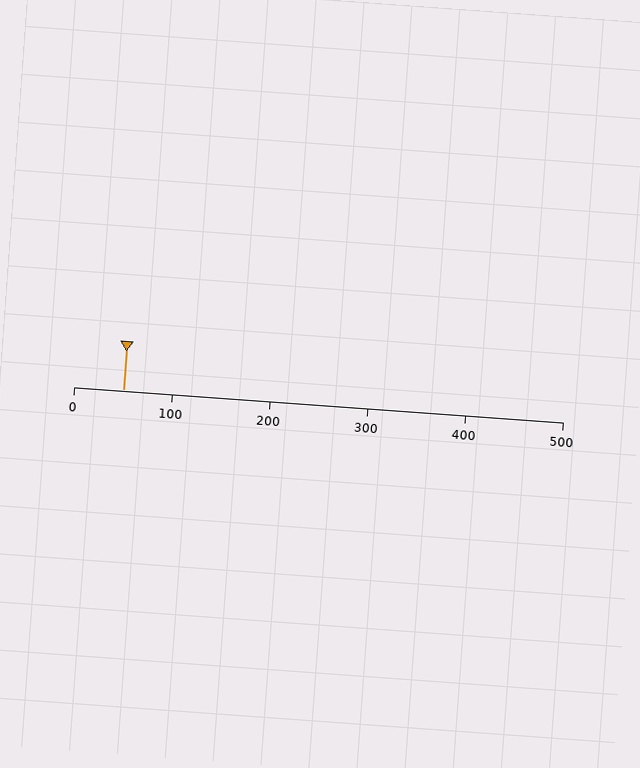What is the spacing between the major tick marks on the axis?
The major ticks are spaced 100 apart.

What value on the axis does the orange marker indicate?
The marker indicates approximately 50.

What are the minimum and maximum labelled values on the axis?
The axis runs from 0 to 500.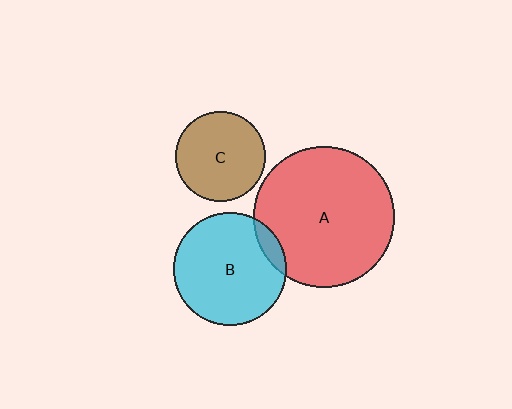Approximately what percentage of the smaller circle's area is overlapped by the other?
Approximately 10%.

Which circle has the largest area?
Circle A (red).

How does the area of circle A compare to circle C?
Approximately 2.5 times.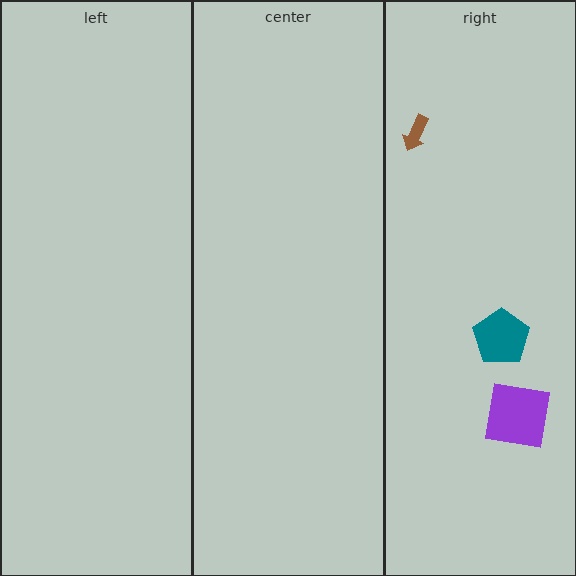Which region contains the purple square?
The right region.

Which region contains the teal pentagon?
The right region.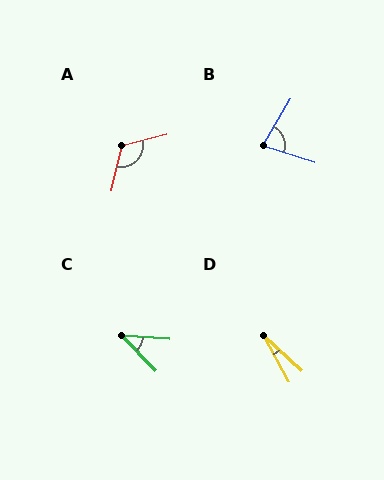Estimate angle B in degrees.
Approximately 77 degrees.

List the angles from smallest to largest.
D (18°), C (41°), B (77°), A (117°).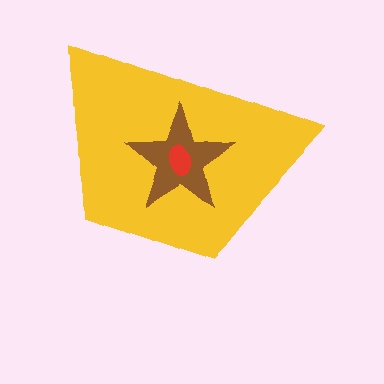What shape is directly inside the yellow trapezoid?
The brown star.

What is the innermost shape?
The red ellipse.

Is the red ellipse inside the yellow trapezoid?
Yes.